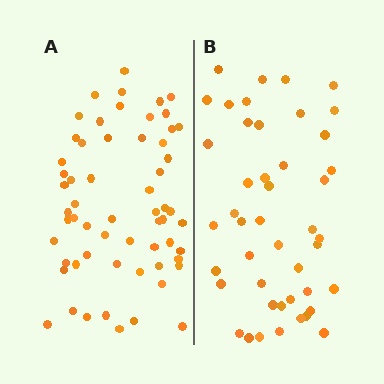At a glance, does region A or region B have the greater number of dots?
Region A (the left region) has more dots.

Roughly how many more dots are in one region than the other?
Region A has approximately 15 more dots than region B.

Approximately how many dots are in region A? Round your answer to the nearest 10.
About 60 dots.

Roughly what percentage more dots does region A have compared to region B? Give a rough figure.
About 35% more.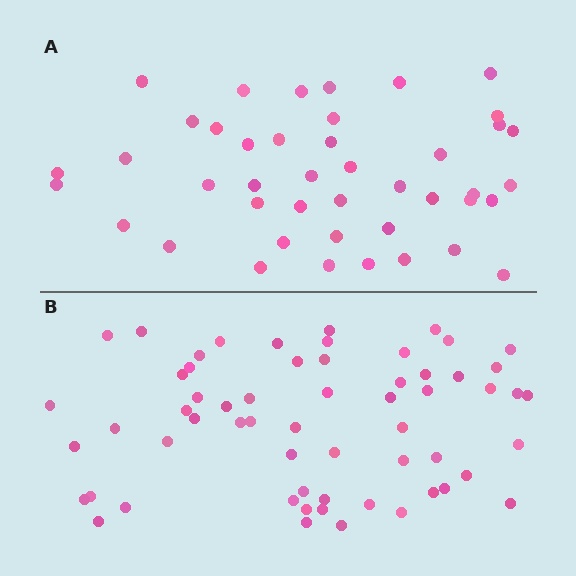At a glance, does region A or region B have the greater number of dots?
Region B (the bottom region) has more dots.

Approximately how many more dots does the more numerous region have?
Region B has approximately 15 more dots than region A.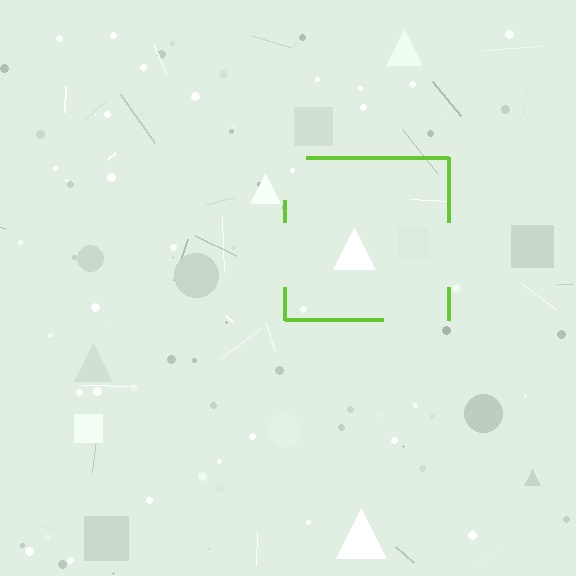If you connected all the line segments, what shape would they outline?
They would outline a square.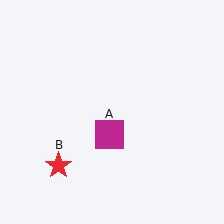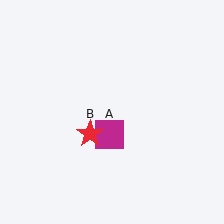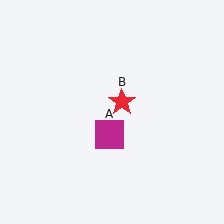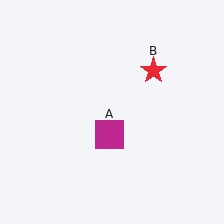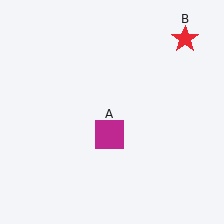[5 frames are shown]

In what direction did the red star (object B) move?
The red star (object B) moved up and to the right.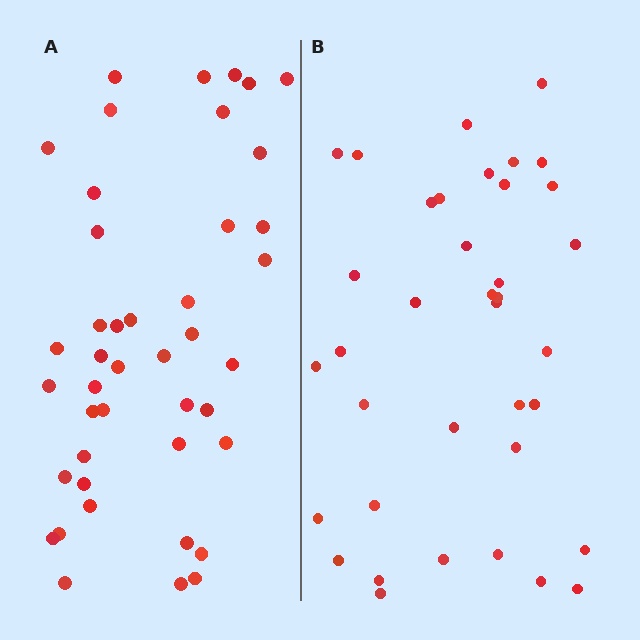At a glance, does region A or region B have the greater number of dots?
Region A (the left region) has more dots.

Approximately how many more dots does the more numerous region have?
Region A has about 6 more dots than region B.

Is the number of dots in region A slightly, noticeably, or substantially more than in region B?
Region A has only slightly more — the two regions are fairly close. The ratio is roughly 1.2 to 1.